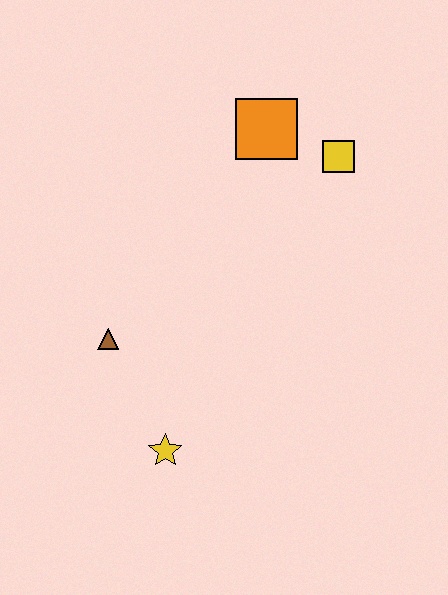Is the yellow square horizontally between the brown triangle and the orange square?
No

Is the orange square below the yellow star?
No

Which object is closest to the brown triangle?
The yellow star is closest to the brown triangle.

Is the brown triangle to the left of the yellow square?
Yes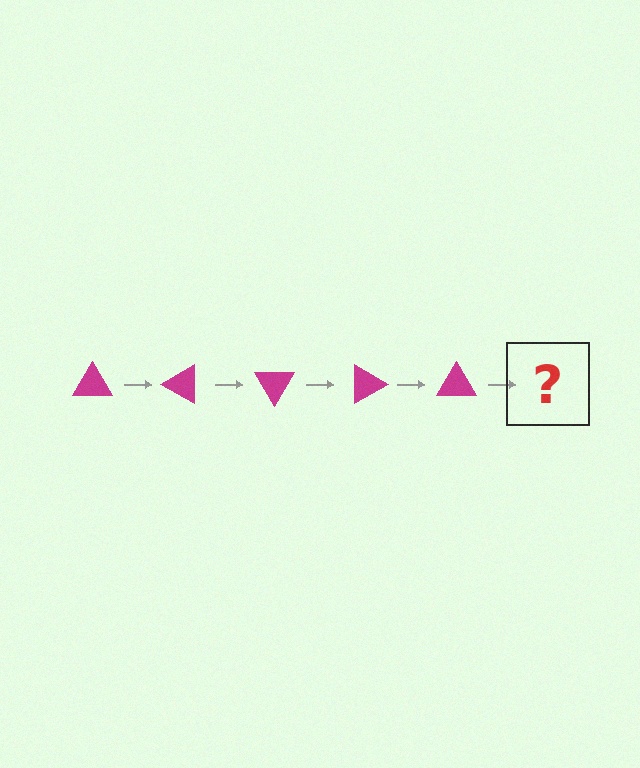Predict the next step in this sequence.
The next step is a magenta triangle rotated 150 degrees.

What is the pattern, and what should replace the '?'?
The pattern is that the triangle rotates 30 degrees each step. The '?' should be a magenta triangle rotated 150 degrees.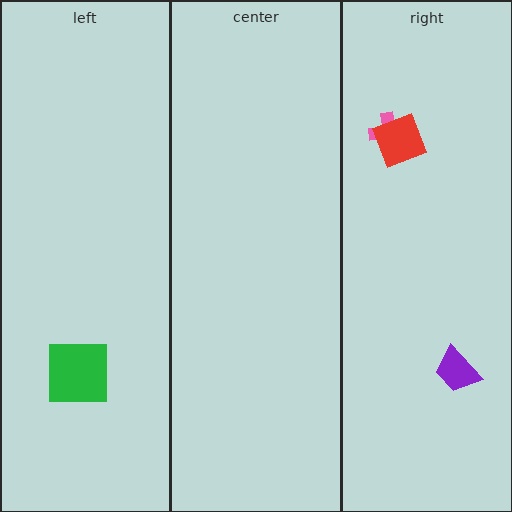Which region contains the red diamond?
The right region.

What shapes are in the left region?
The green square.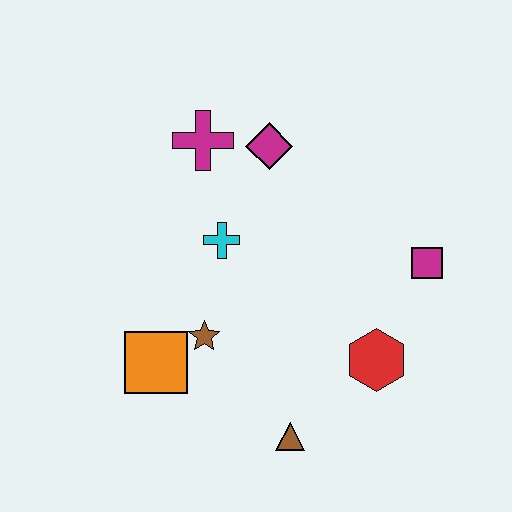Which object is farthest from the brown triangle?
The magenta cross is farthest from the brown triangle.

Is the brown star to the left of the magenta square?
Yes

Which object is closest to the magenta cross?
The magenta diamond is closest to the magenta cross.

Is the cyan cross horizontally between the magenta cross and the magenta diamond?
Yes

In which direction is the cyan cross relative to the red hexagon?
The cyan cross is to the left of the red hexagon.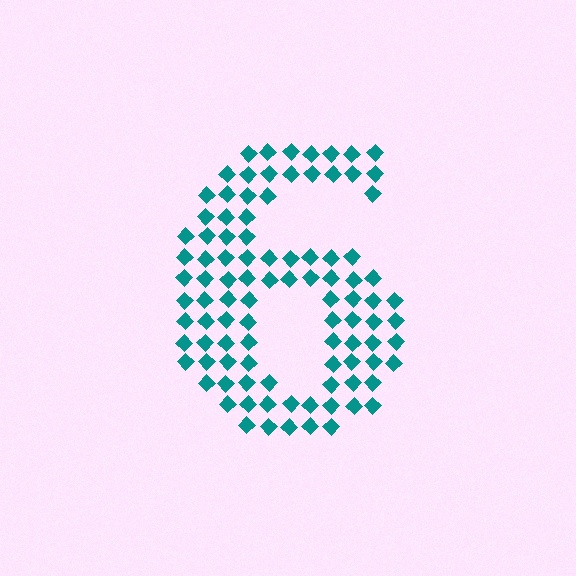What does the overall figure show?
The overall figure shows the digit 6.